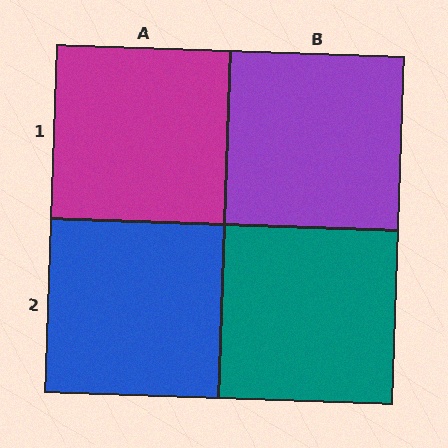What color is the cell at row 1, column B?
Purple.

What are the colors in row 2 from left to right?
Blue, teal.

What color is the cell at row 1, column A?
Magenta.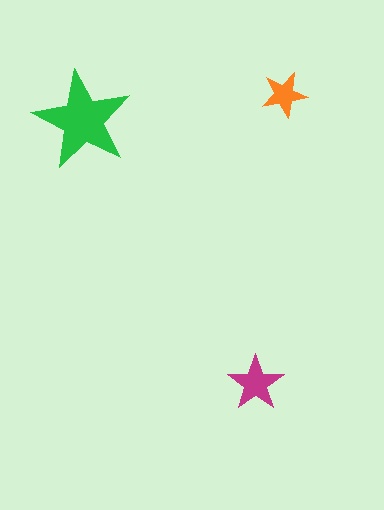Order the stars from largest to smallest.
the green one, the magenta one, the orange one.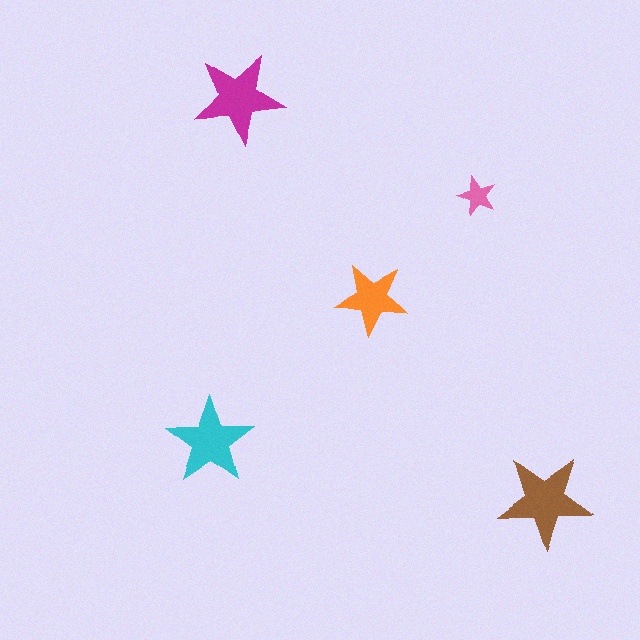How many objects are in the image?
There are 5 objects in the image.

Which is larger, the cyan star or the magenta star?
The magenta one.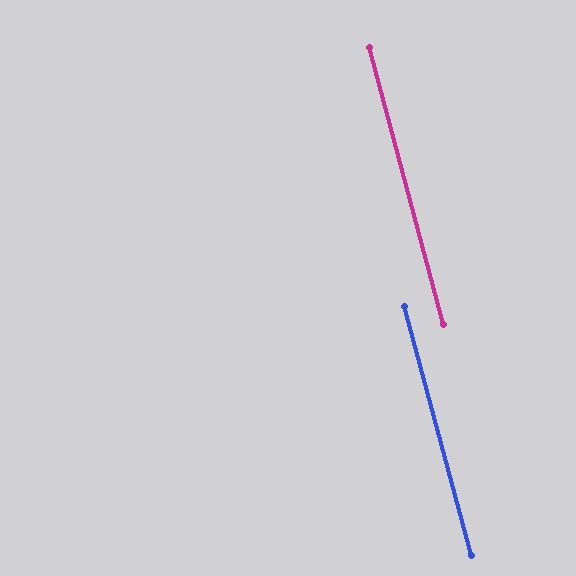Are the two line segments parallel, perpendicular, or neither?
Parallel — their directions differ by only 0.1°.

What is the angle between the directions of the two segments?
Approximately 0 degrees.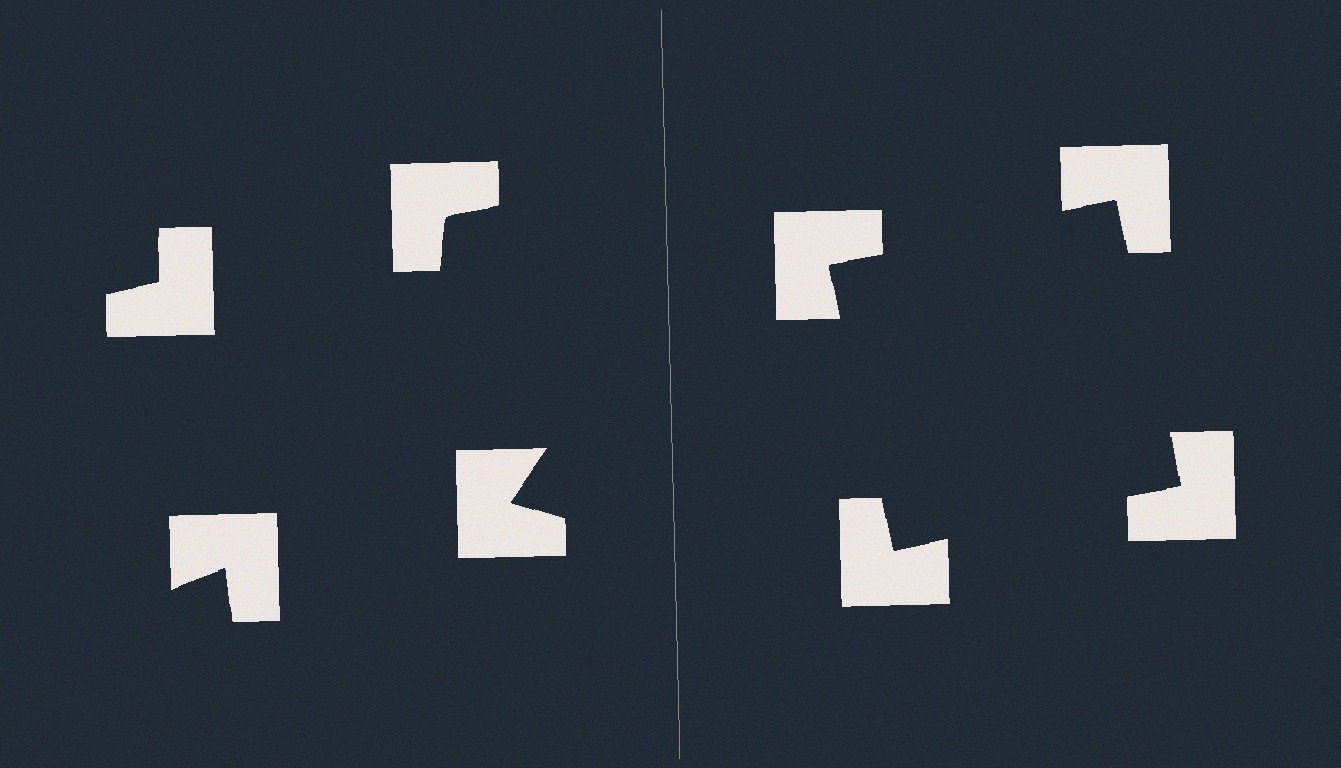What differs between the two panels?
The notched squares are positioned identically on both sides; only the wedge orientations differ. On the right they align to a square; on the left they are misaligned.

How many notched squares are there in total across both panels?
8 — 4 on each side.